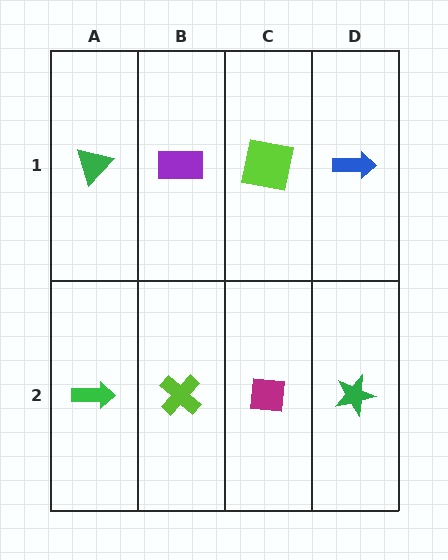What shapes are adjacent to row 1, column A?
A green arrow (row 2, column A), a purple rectangle (row 1, column B).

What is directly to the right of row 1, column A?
A purple rectangle.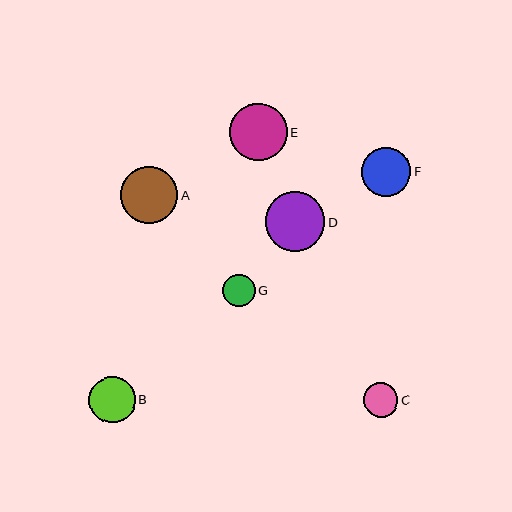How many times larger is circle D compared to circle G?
Circle D is approximately 1.8 times the size of circle G.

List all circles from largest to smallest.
From largest to smallest: D, E, A, F, B, C, G.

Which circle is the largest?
Circle D is the largest with a size of approximately 59 pixels.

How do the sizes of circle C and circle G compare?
Circle C and circle G are approximately the same size.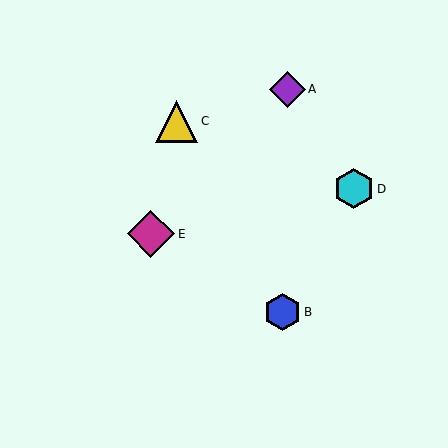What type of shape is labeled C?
Shape C is a yellow triangle.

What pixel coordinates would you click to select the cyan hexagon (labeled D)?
Click at (354, 189) to select the cyan hexagon D.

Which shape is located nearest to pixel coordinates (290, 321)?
The blue hexagon (labeled B) at (282, 312) is nearest to that location.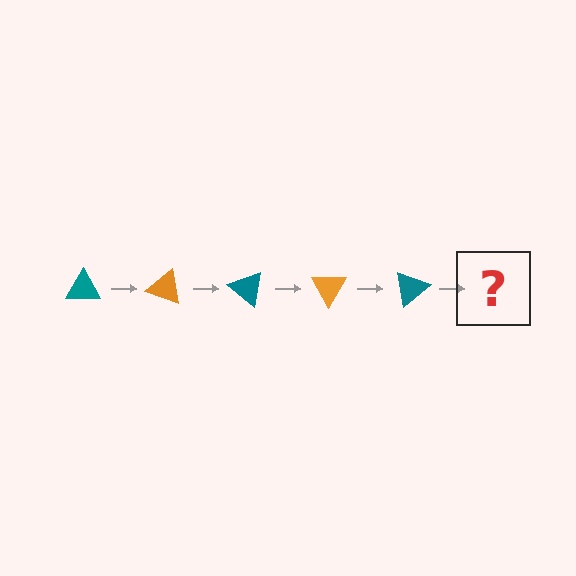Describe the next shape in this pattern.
It should be an orange triangle, rotated 100 degrees from the start.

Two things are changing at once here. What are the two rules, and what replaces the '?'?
The two rules are that it rotates 20 degrees each step and the color cycles through teal and orange. The '?' should be an orange triangle, rotated 100 degrees from the start.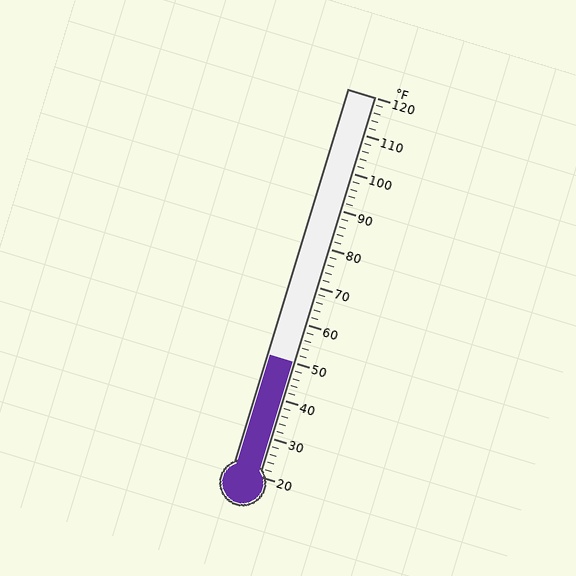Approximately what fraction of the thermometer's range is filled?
The thermometer is filled to approximately 30% of its range.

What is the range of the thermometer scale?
The thermometer scale ranges from 20°F to 120°F.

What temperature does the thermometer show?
The thermometer shows approximately 50°F.